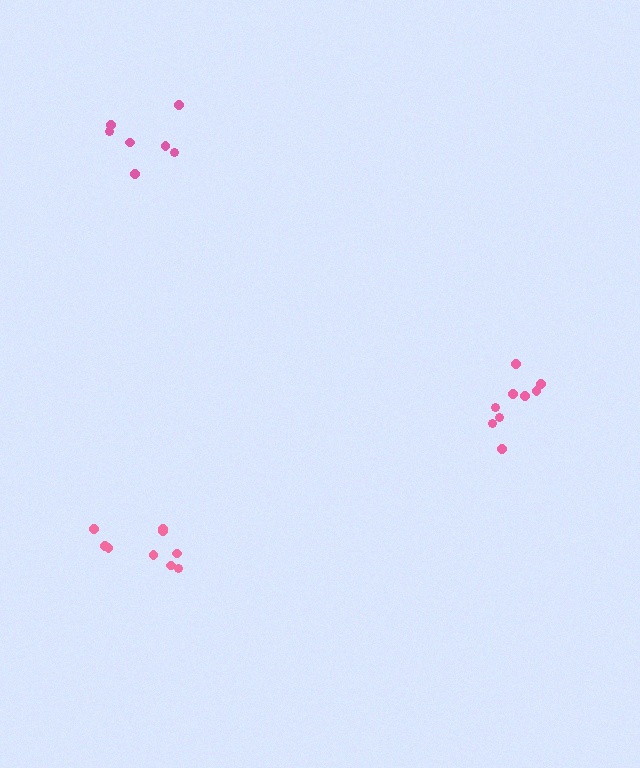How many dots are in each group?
Group 1: 7 dots, Group 2: 9 dots, Group 3: 9 dots (25 total).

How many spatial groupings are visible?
There are 3 spatial groupings.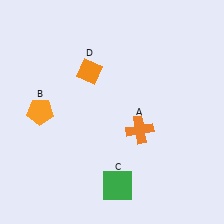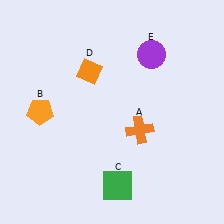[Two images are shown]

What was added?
A purple circle (E) was added in Image 2.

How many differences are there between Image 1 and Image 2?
There is 1 difference between the two images.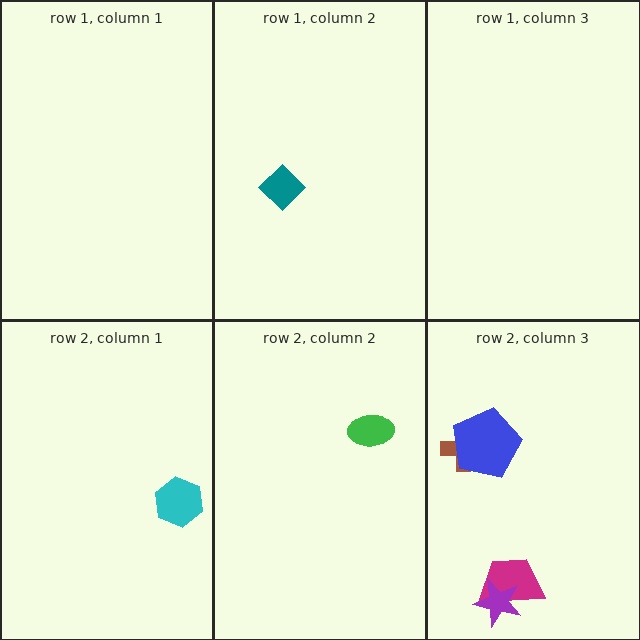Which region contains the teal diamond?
The row 1, column 2 region.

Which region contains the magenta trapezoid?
The row 2, column 3 region.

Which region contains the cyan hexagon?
The row 2, column 1 region.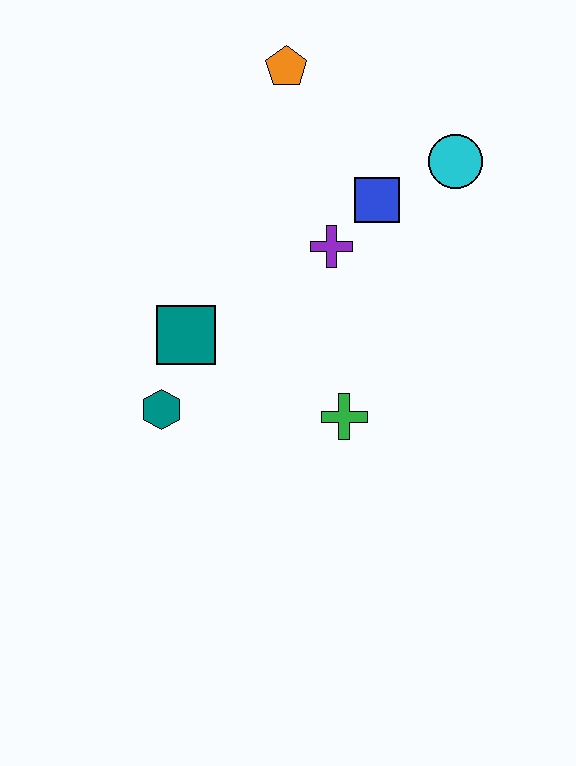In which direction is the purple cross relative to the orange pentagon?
The purple cross is below the orange pentagon.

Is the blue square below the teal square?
No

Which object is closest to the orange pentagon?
The blue square is closest to the orange pentagon.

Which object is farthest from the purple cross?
The teal hexagon is farthest from the purple cross.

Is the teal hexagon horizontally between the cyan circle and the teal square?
No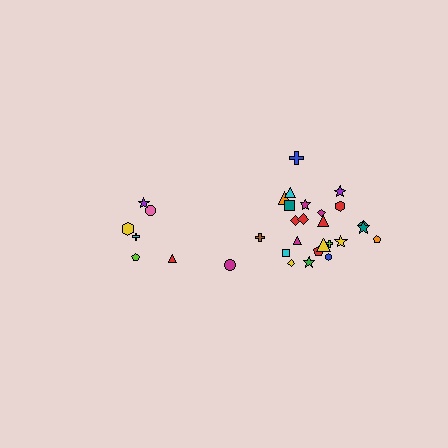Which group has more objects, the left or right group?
The right group.